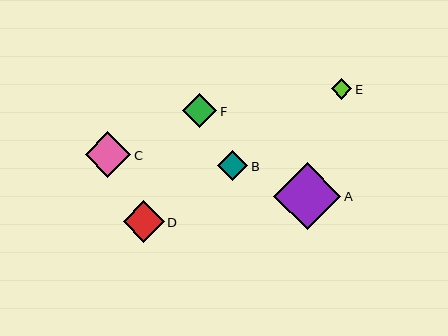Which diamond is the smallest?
Diamond E is the smallest with a size of approximately 21 pixels.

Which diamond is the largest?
Diamond A is the largest with a size of approximately 67 pixels.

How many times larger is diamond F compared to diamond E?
Diamond F is approximately 1.7 times the size of diamond E.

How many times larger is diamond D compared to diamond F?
Diamond D is approximately 1.2 times the size of diamond F.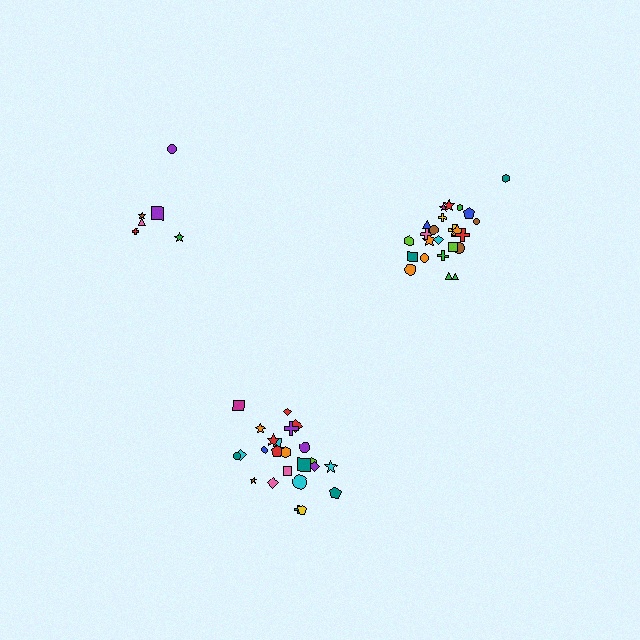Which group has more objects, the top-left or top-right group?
The top-right group.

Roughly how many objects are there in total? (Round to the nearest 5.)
Roughly 55 objects in total.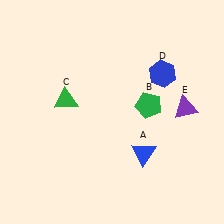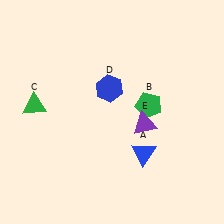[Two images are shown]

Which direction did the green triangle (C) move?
The green triangle (C) moved left.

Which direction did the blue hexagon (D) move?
The blue hexagon (D) moved left.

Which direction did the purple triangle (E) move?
The purple triangle (E) moved left.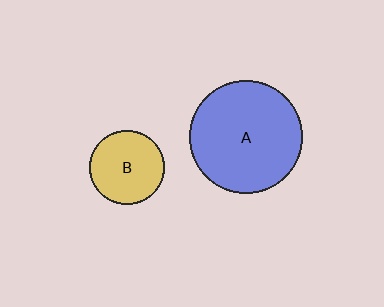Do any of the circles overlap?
No, none of the circles overlap.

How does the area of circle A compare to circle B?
Approximately 2.3 times.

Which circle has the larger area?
Circle A (blue).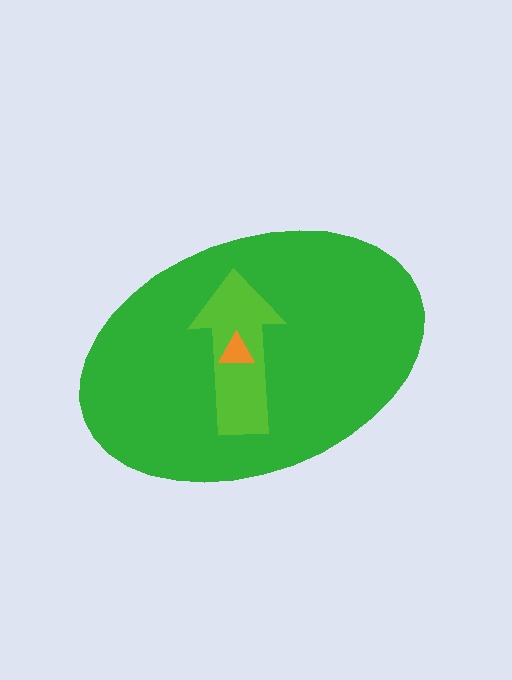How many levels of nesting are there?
3.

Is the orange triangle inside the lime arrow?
Yes.